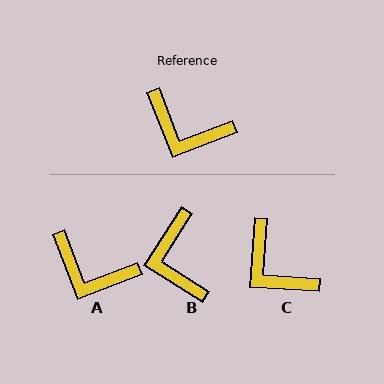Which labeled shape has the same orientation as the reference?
A.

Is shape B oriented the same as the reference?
No, it is off by about 54 degrees.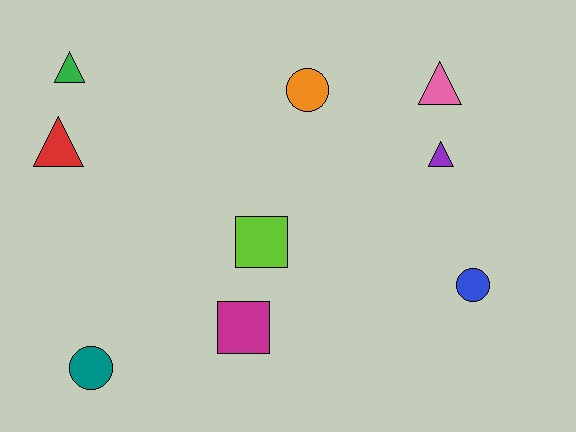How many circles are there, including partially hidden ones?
There are 3 circles.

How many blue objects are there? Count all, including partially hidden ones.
There is 1 blue object.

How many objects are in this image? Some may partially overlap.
There are 9 objects.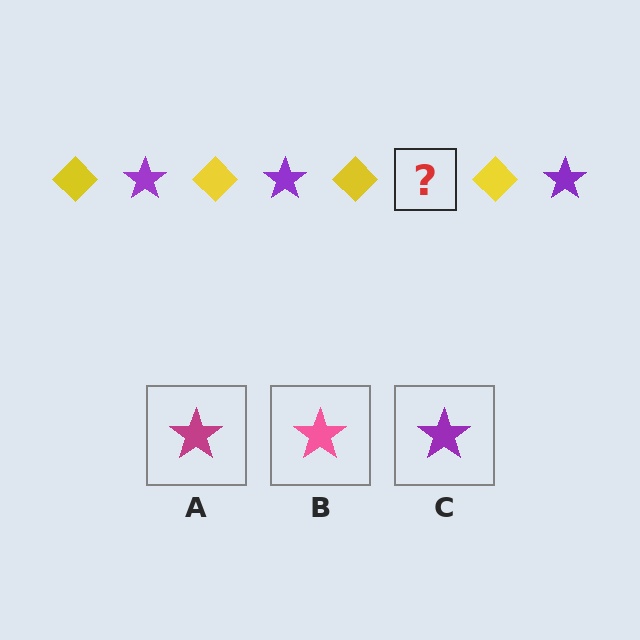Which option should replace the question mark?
Option C.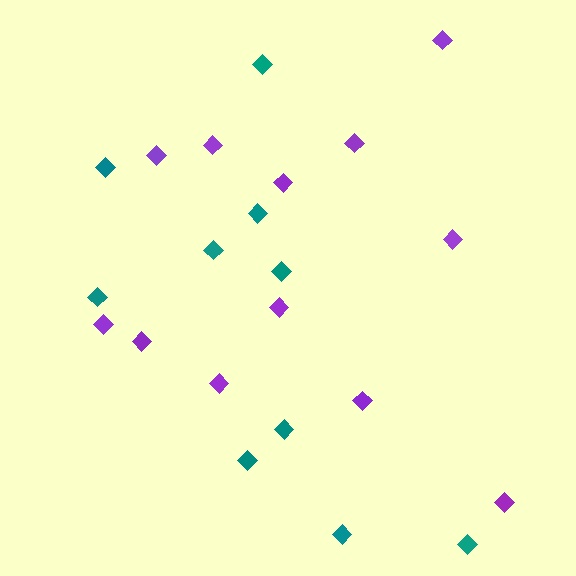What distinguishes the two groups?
There are 2 groups: one group of purple diamonds (12) and one group of teal diamonds (10).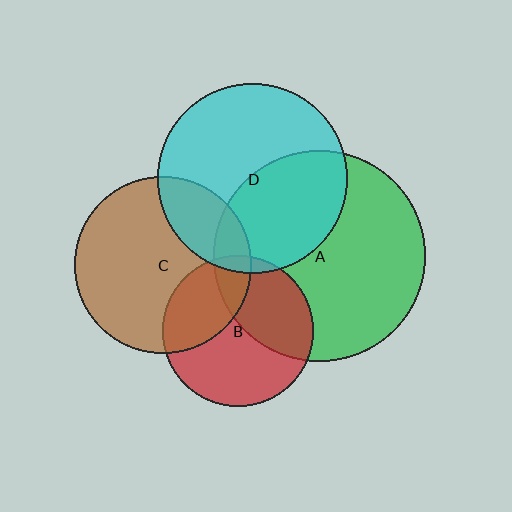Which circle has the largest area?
Circle A (green).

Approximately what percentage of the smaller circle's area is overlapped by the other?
Approximately 5%.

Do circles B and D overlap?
Yes.